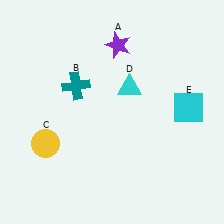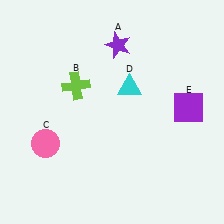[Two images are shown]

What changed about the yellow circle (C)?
In Image 1, C is yellow. In Image 2, it changed to pink.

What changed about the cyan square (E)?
In Image 1, E is cyan. In Image 2, it changed to purple.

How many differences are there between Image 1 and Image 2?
There are 3 differences between the two images.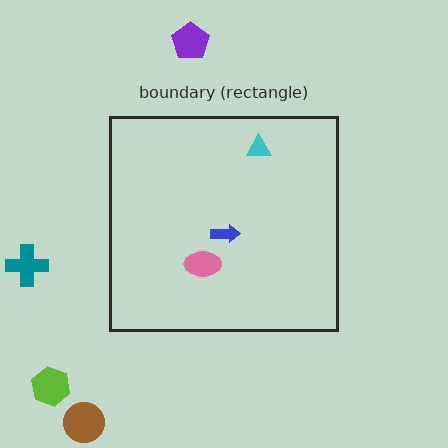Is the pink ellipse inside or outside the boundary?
Inside.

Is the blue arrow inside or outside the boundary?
Inside.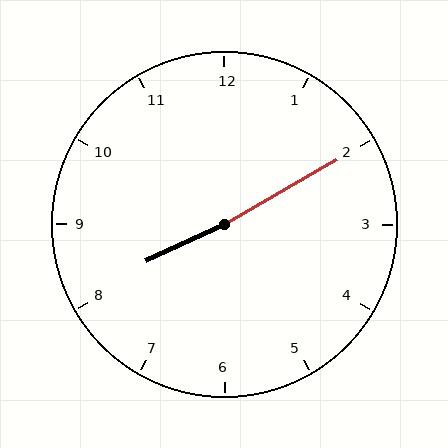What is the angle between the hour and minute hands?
Approximately 175 degrees.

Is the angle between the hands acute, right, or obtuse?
It is obtuse.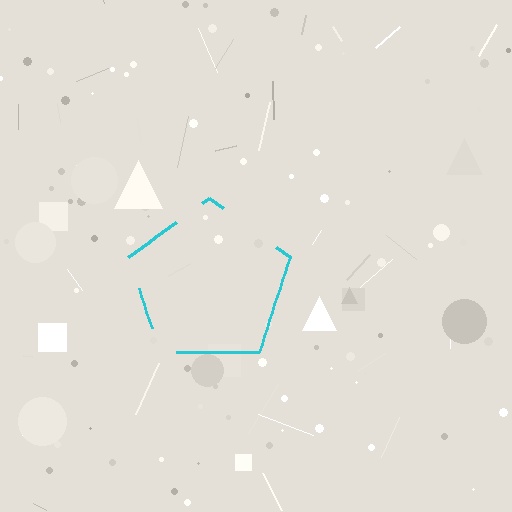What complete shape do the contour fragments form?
The contour fragments form a pentagon.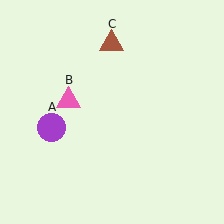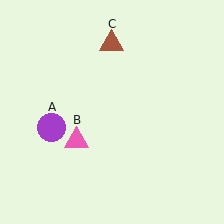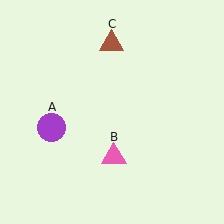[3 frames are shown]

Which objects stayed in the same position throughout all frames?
Purple circle (object A) and brown triangle (object C) remained stationary.